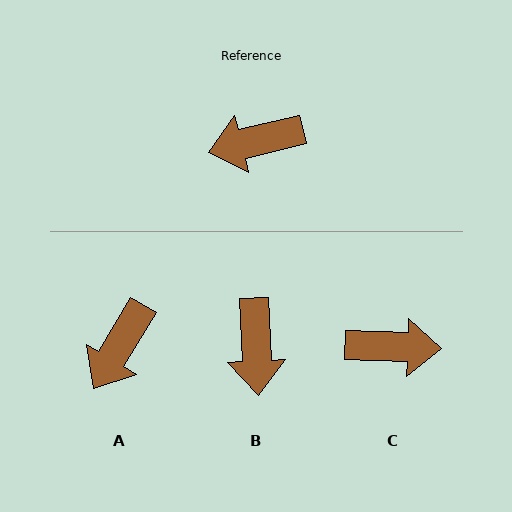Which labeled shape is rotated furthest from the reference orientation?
C, about 164 degrees away.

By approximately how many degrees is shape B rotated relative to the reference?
Approximately 79 degrees counter-clockwise.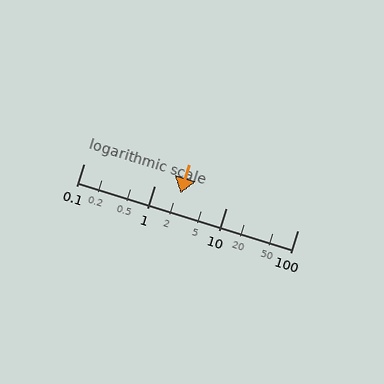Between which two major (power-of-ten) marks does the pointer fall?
The pointer is between 1 and 10.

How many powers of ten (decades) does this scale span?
The scale spans 3 decades, from 0.1 to 100.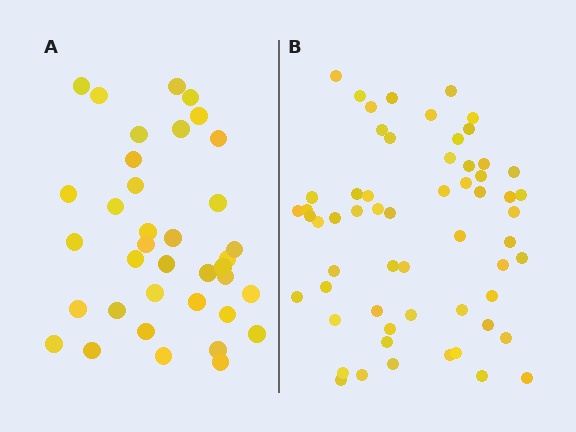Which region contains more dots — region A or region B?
Region B (the right region) has more dots.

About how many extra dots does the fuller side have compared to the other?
Region B has approximately 20 more dots than region A.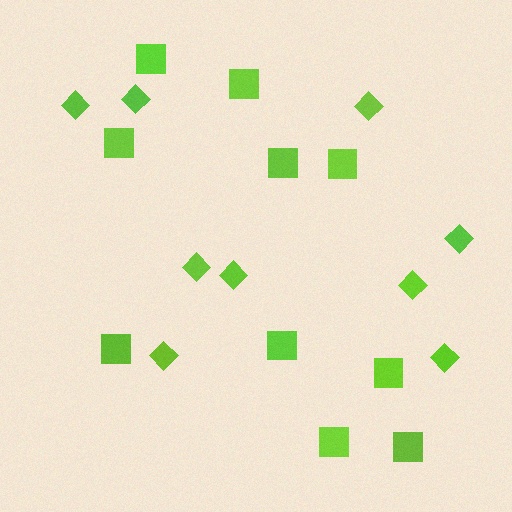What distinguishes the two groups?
There are 2 groups: one group of diamonds (9) and one group of squares (10).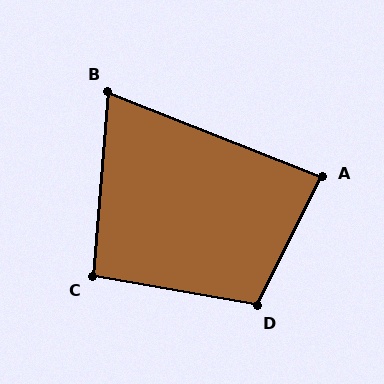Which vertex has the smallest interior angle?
B, at approximately 73 degrees.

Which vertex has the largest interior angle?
D, at approximately 107 degrees.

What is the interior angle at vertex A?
Approximately 85 degrees (approximately right).